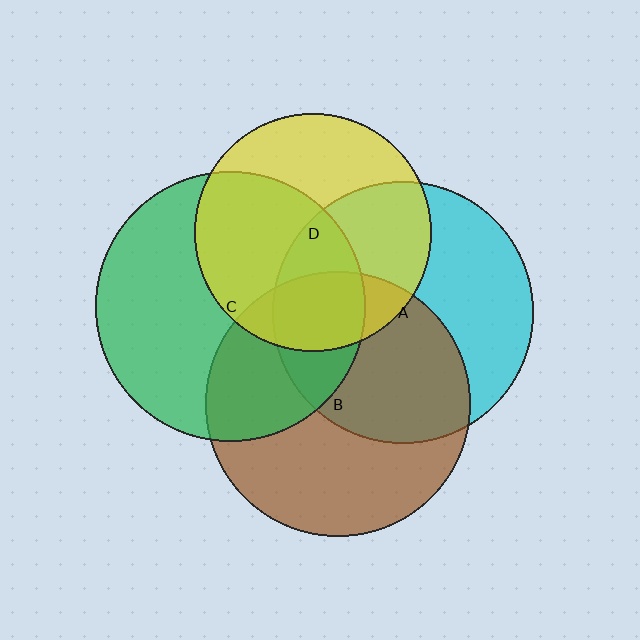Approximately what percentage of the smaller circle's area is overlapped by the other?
Approximately 20%.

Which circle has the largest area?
Circle C (green).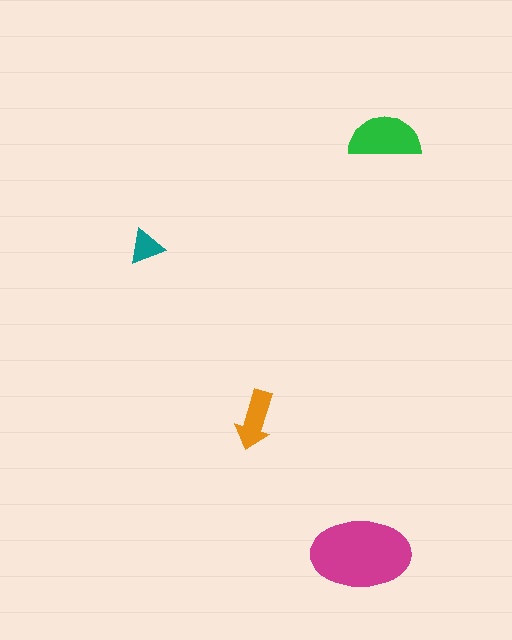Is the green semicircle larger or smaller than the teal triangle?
Larger.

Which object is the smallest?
The teal triangle.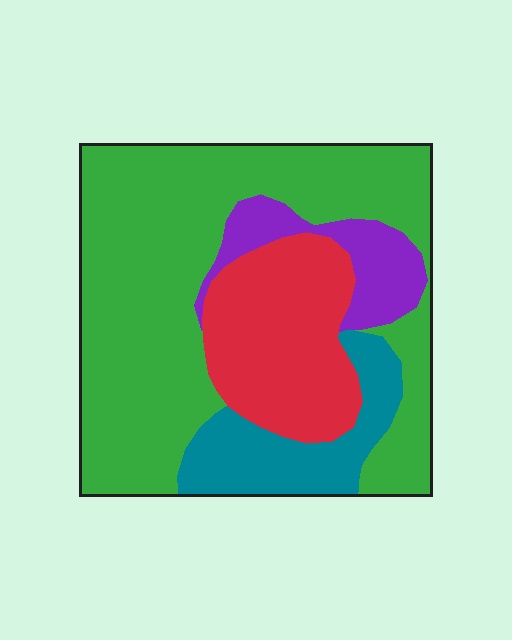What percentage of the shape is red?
Red covers 21% of the shape.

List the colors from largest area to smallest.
From largest to smallest: green, red, teal, purple.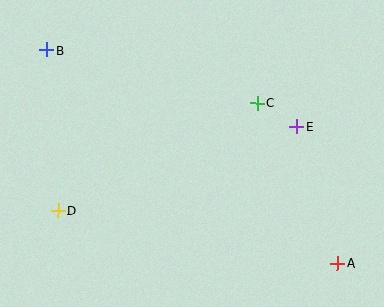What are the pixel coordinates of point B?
Point B is at (47, 50).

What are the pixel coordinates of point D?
Point D is at (58, 211).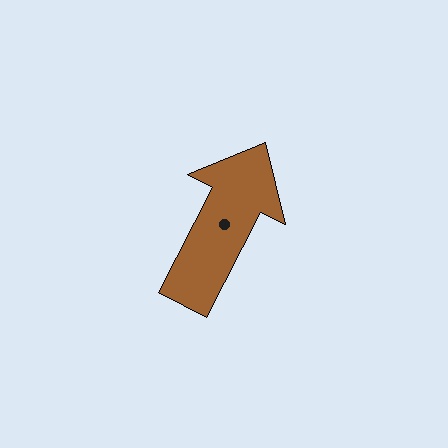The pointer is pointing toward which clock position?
Roughly 1 o'clock.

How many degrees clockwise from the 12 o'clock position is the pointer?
Approximately 27 degrees.